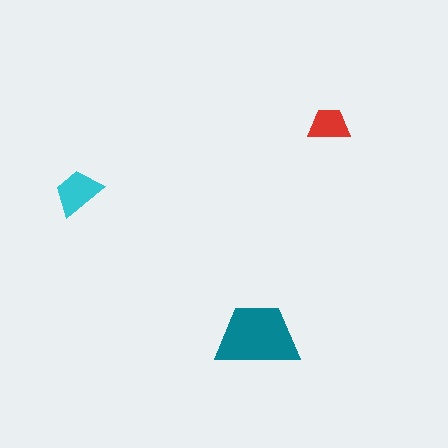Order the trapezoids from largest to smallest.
the teal one, the cyan one, the red one.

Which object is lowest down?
The teal trapezoid is bottommost.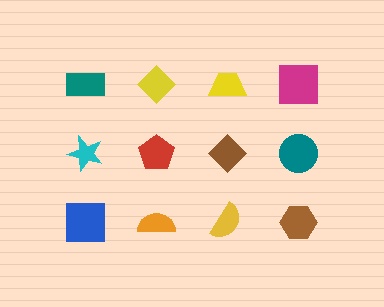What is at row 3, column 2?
An orange semicircle.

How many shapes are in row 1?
4 shapes.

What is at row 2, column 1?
A cyan star.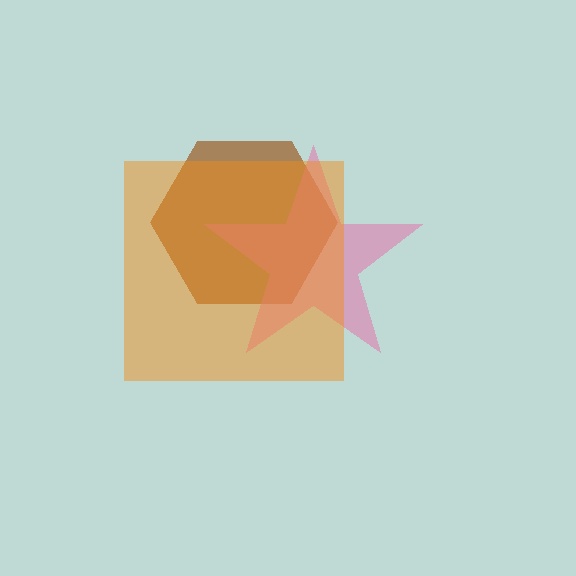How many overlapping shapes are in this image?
There are 3 overlapping shapes in the image.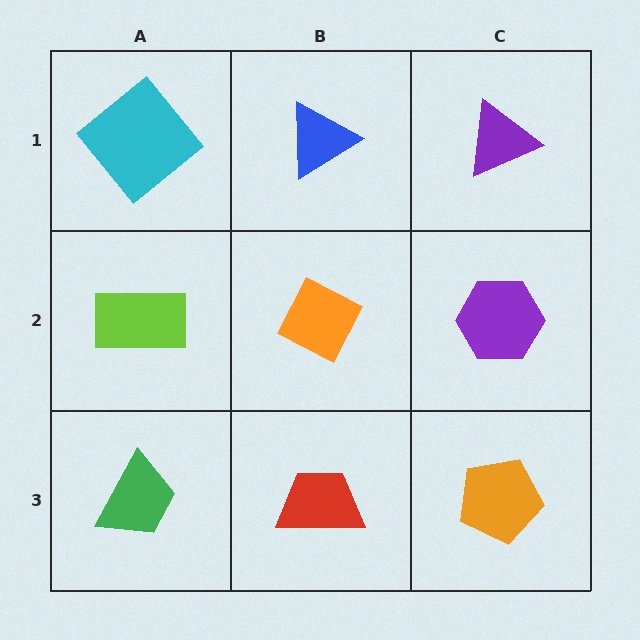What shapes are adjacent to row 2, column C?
A purple triangle (row 1, column C), an orange pentagon (row 3, column C), an orange diamond (row 2, column B).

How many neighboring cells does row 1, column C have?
2.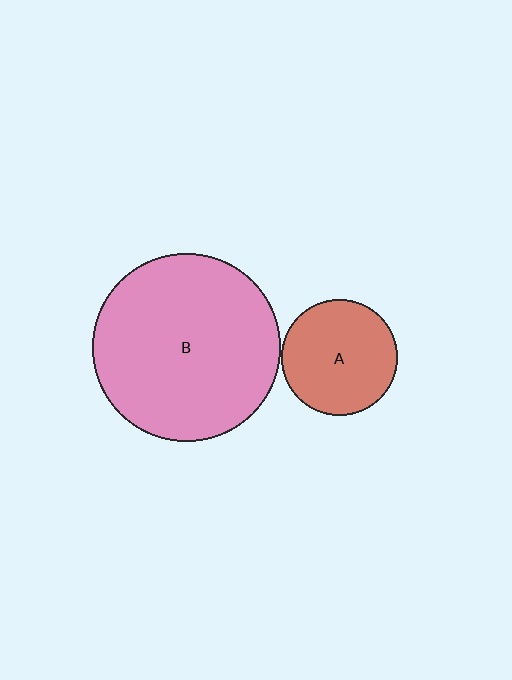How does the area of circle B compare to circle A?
Approximately 2.6 times.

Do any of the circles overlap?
No, none of the circles overlap.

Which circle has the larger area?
Circle B (pink).